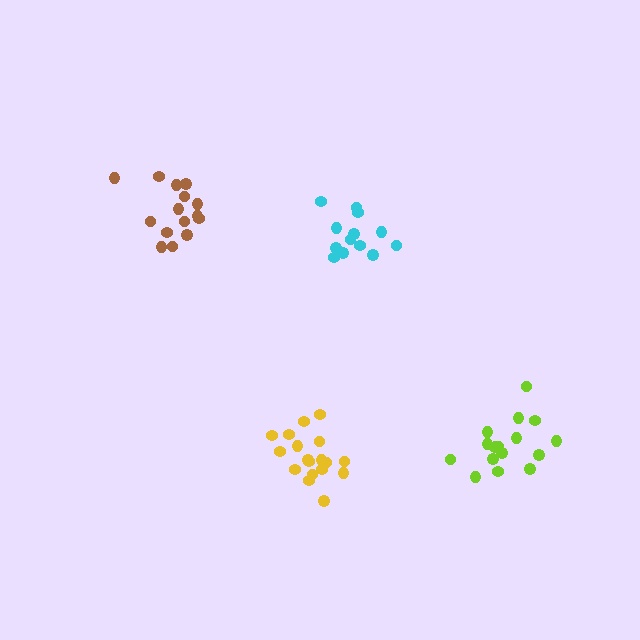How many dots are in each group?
Group 1: 18 dots, Group 2: 15 dots, Group 3: 16 dots, Group 4: 13 dots (62 total).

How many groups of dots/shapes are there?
There are 4 groups.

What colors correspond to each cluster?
The clusters are colored: yellow, brown, lime, cyan.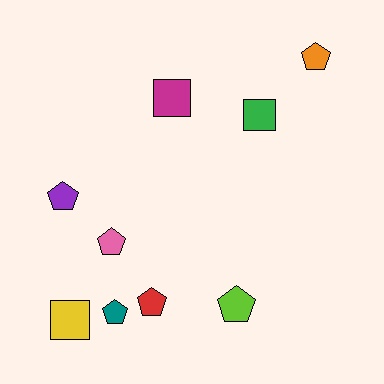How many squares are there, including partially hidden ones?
There are 3 squares.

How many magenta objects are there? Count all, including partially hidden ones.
There is 1 magenta object.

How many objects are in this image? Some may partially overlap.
There are 9 objects.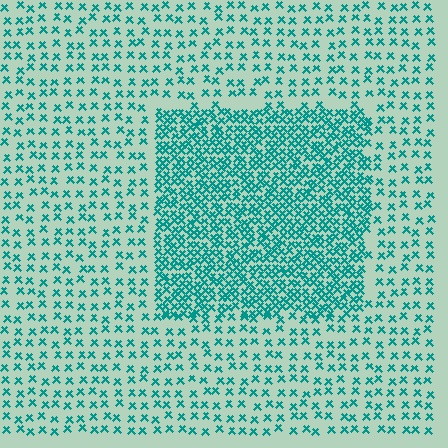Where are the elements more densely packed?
The elements are more densely packed inside the rectangle boundary.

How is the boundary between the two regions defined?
The boundary is defined by a change in element density (approximately 2.6x ratio). All elements are the same color, size, and shape.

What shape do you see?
I see a rectangle.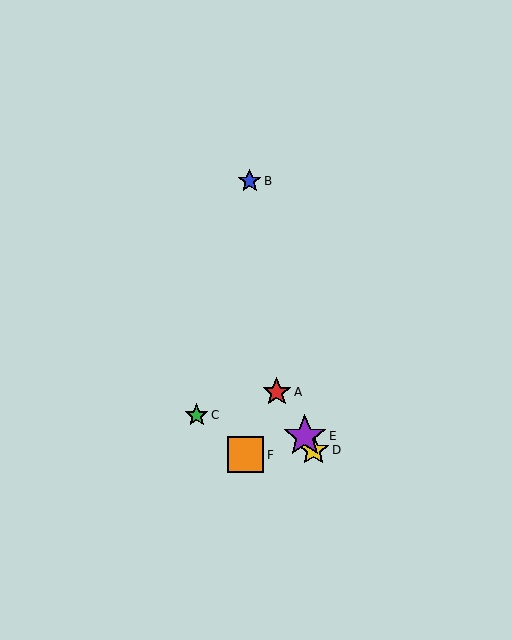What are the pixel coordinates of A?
Object A is at (277, 392).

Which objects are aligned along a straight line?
Objects A, D, E are aligned along a straight line.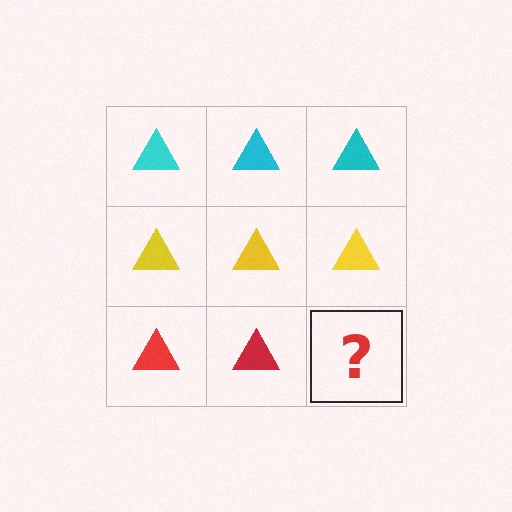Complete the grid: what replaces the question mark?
The question mark should be replaced with a red triangle.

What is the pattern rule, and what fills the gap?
The rule is that each row has a consistent color. The gap should be filled with a red triangle.